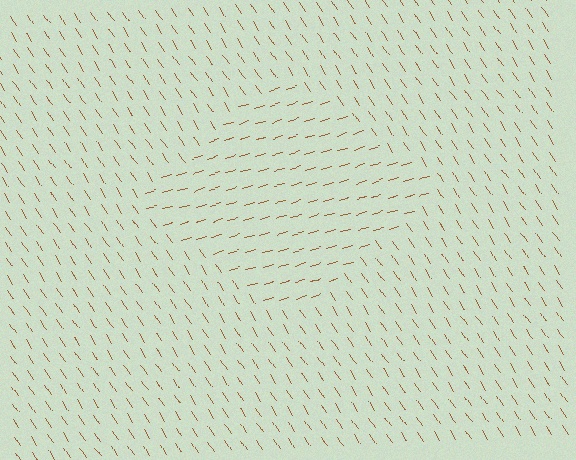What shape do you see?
I see a diamond.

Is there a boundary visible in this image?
Yes, there is a texture boundary formed by a change in line orientation.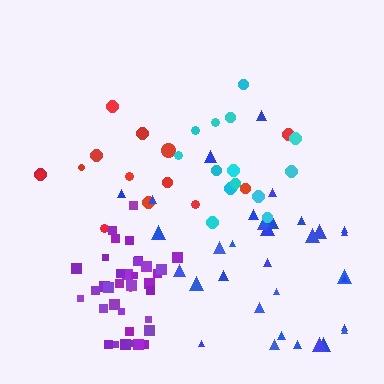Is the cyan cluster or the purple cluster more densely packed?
Purple.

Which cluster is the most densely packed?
Purple.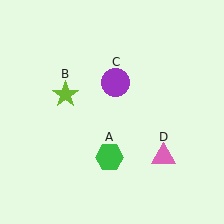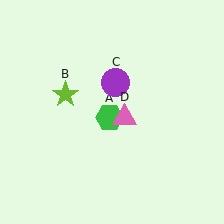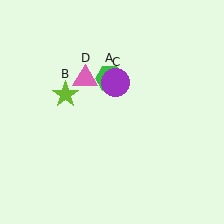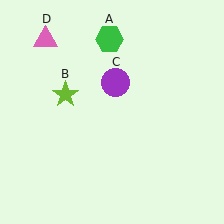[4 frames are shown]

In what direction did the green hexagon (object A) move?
The green hexagon (object A) moved up.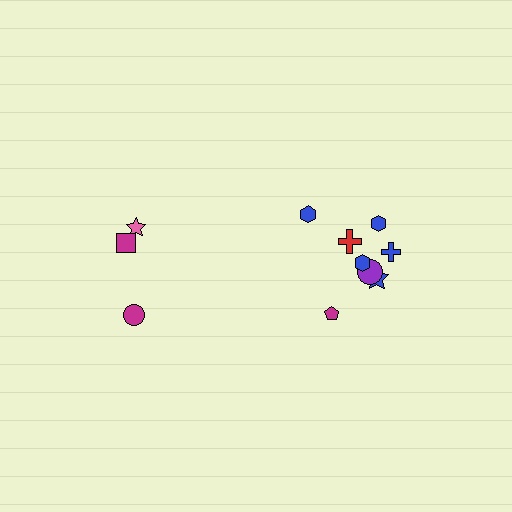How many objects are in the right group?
There are 8 objects.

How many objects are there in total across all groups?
There are 11 objects.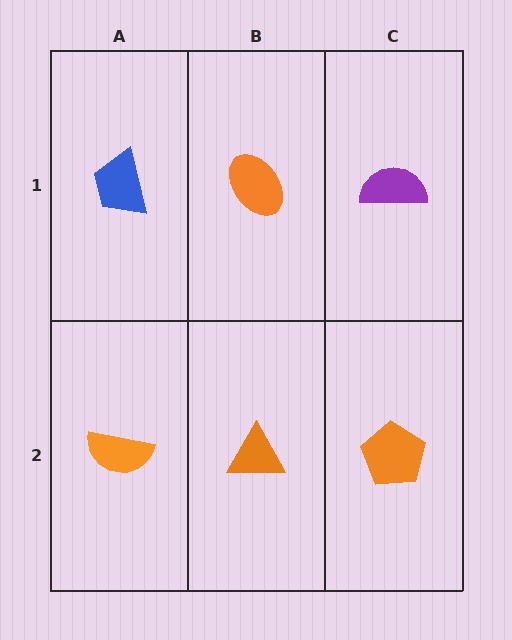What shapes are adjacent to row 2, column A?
A blue trapezoid (row 1, column A), an orange triangle (row 2, column B).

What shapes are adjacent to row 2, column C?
A purple semicircle (row 1, column C), an orange triangle (row 2, column B).